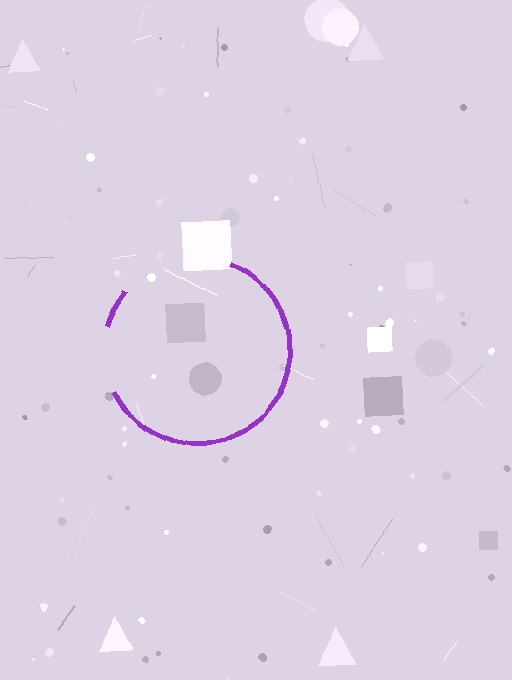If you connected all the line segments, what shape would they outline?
They would outline a circle.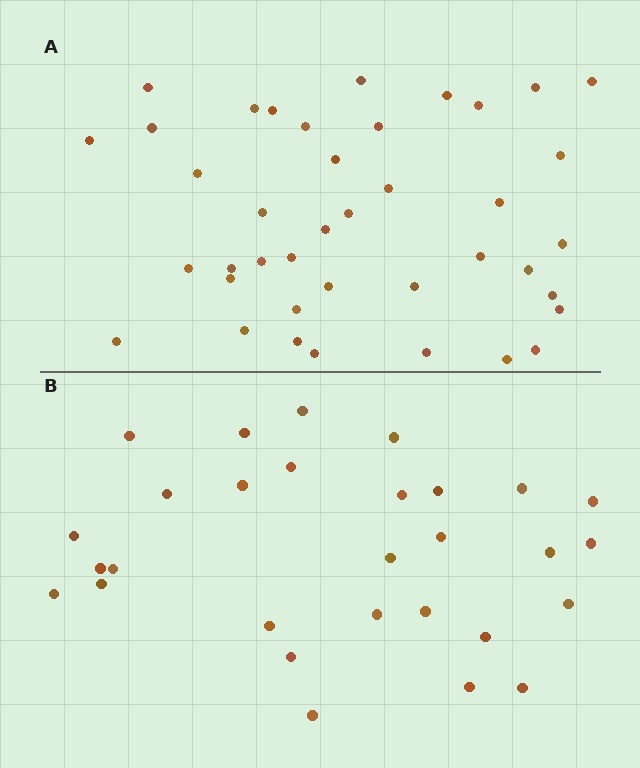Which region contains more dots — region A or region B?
Region A (the top region) has more dots.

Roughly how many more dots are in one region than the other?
Region A has roughly 12 or so more dots than region B.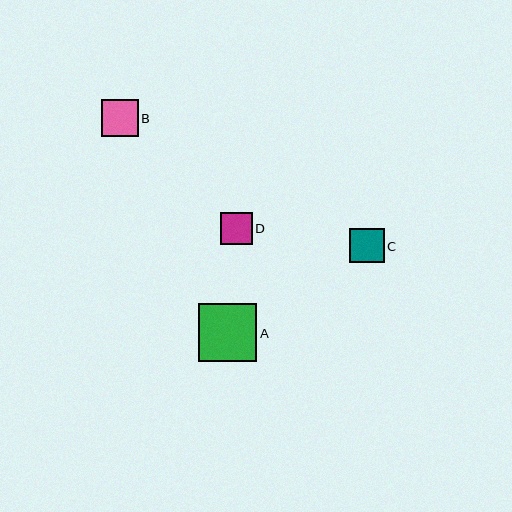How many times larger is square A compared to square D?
Square A is approximately 1.8 times the size of square D.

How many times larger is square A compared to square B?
Square A is approximately 1.6 times the size of square B.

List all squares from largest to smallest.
From largest to smallest: A, B, C, D.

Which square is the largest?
Square A is the largest with a size of approximately 58 pixels.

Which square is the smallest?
Square D is the smallest with a size of approximately 32 pixels.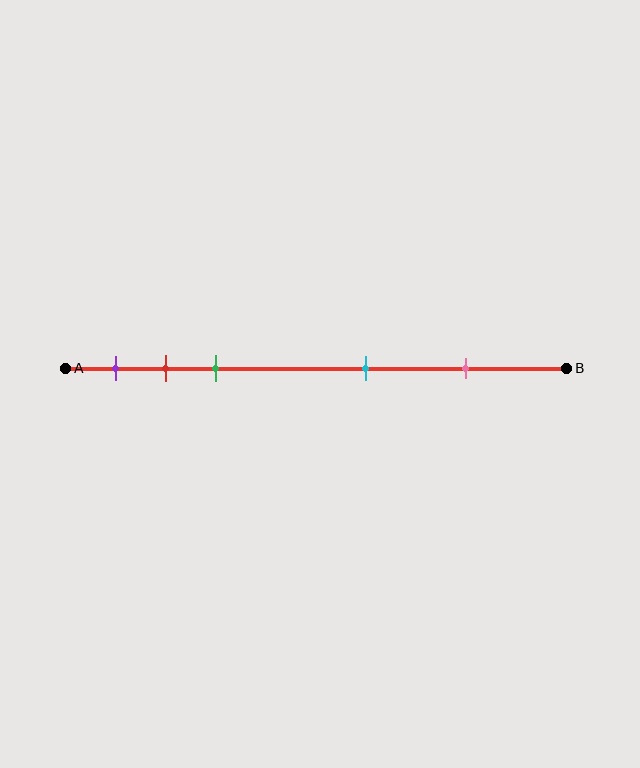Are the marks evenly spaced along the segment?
No, the marks are not evenly spaced.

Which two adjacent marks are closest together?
The red and green marks are the closest adjacent pair.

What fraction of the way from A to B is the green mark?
The green mark is approximately 30% (0.3) of the way from A to B.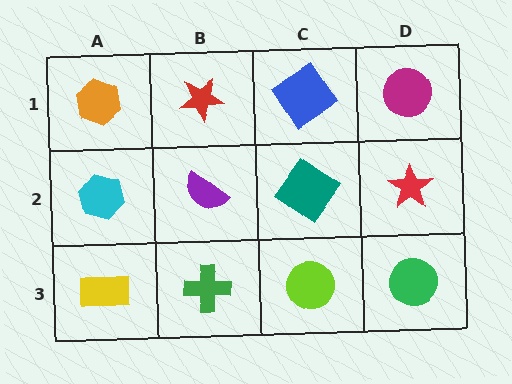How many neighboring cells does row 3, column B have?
3.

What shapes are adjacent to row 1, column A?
A cyan hexagon (row 2, column A), a red star (row 1, column B).